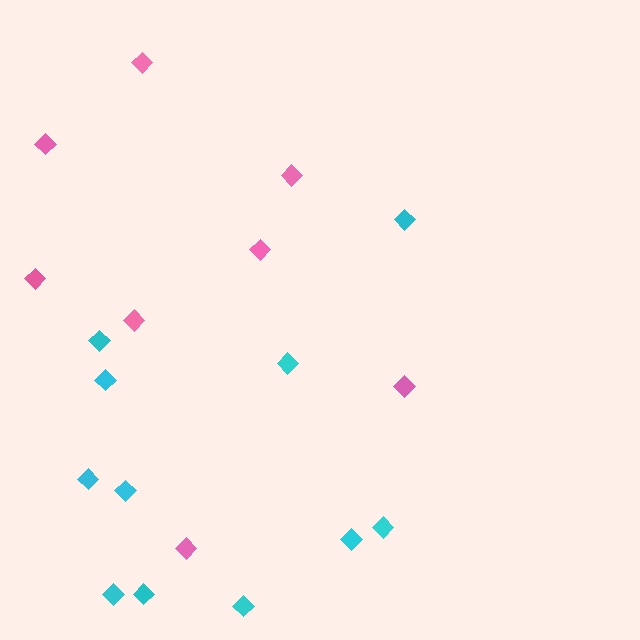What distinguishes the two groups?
There are 2 groups: one group of cyan diamonds (11) and one group of pink diamonds (8).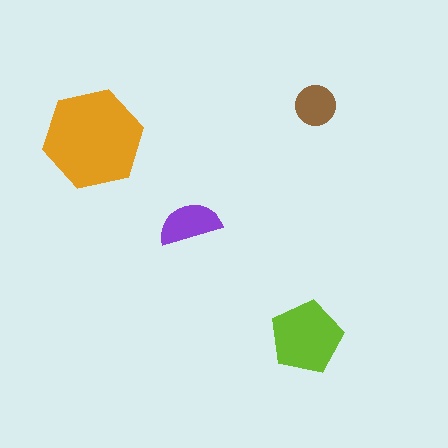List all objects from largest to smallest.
The orange hexagon, the lime pentagon, the purple semicircle, the brown circle.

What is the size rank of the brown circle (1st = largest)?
4th.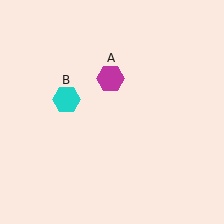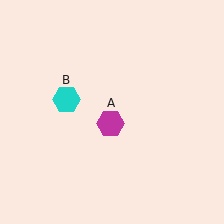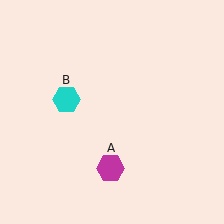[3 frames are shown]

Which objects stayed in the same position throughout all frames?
Cyan hexagon (object B) remained stationary.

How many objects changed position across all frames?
1 object changed position: magenta hexagon (object A).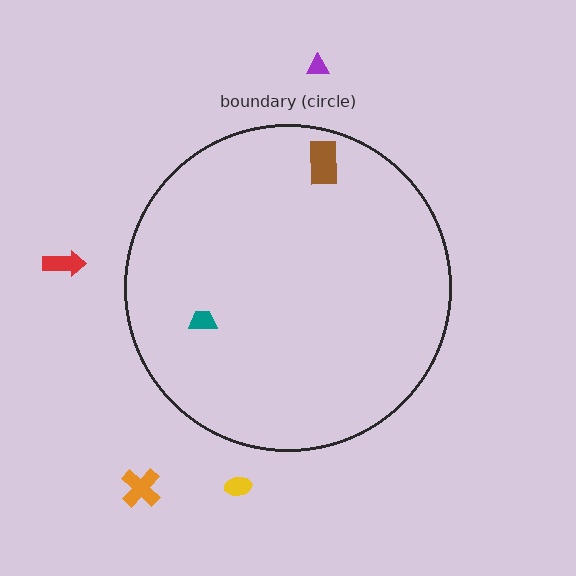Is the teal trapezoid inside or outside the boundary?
Inside.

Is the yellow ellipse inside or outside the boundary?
Outside.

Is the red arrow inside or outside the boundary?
Outside.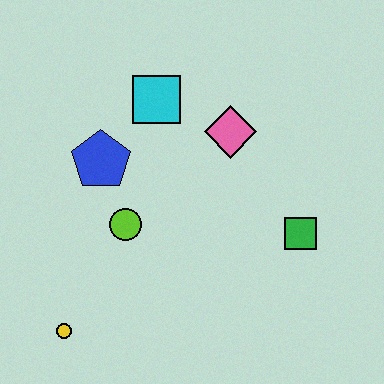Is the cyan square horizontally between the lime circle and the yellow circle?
No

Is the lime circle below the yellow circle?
No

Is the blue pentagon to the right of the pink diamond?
No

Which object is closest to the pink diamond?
The cyan square is closest to the pink diamond.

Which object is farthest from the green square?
The yellow circle is farthest from the green square.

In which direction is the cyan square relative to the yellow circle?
The cyan square is above the yellow circle.